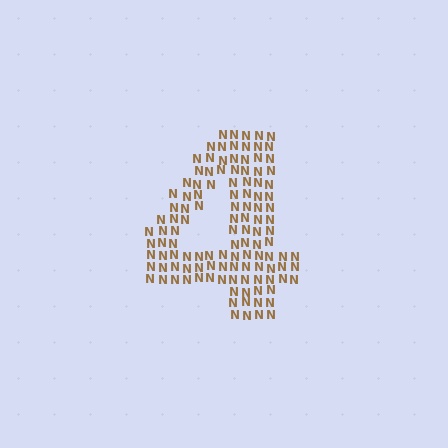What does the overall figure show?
The overall figure shows the digit 4.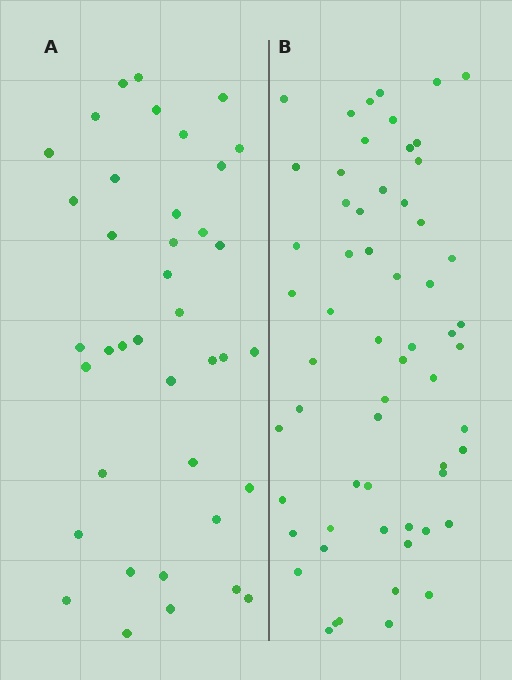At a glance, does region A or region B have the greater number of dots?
Region B (the right region) has more dots.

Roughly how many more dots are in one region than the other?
Region B has approximately 20 more dots than region A.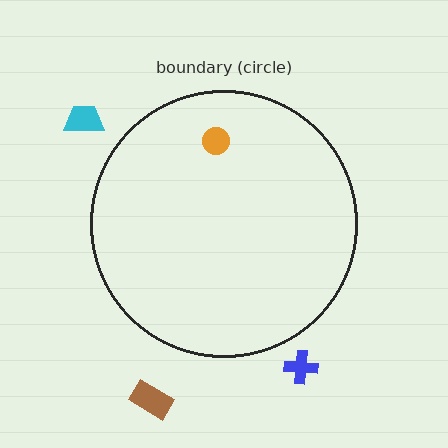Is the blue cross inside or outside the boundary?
Outside.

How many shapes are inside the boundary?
1 inside, 3 outside.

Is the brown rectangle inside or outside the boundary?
Outside.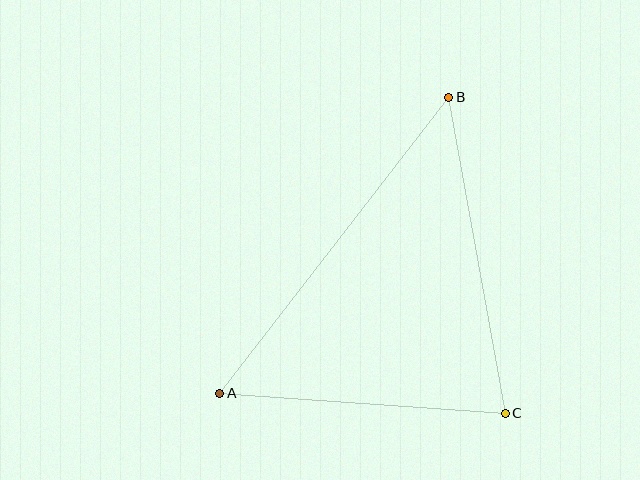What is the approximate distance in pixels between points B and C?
The distance between B and C is approximately 321 pixels.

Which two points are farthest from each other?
Points A and B are farthest from each other.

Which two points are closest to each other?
Points A and C are closest to each other.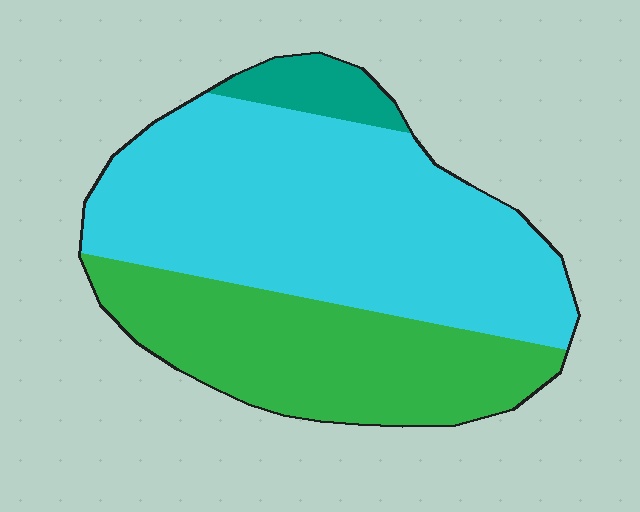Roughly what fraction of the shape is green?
Green covers roughly 35% of the shape.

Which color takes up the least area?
Teal, at roughly 5%.